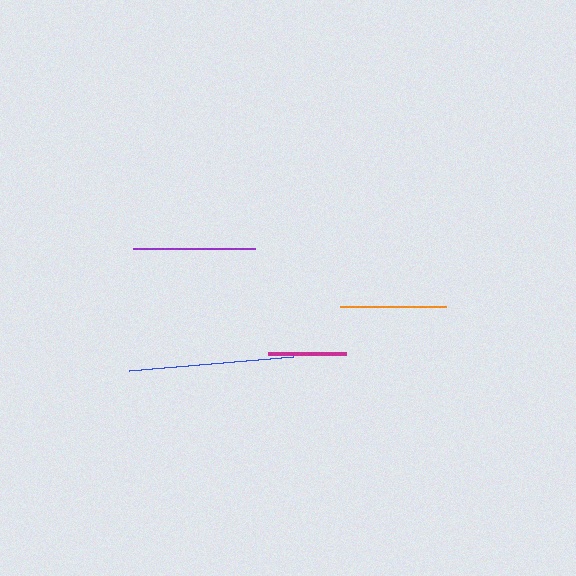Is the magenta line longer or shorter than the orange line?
The orange line is longer than the magenta line.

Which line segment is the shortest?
The magenta line is the shortest at approximately 78 pixels.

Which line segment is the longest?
The blue line is the longest at approximately 165 pixels.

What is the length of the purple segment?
The purple segment is approximately 123 pixels long.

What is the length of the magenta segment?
The magenta segment is approximately 78 pixels long.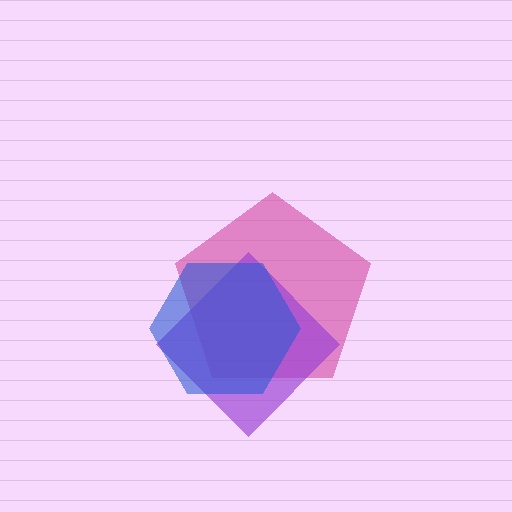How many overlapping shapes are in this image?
There are 3 overlapping shapes in the image.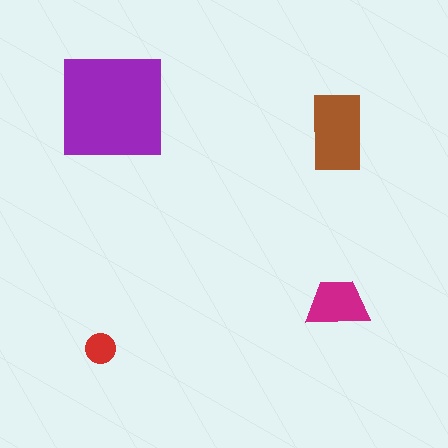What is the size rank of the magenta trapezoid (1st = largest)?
3rd.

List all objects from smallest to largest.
The red circle, the magenta trapezoid, the brown rectangle, the purple square.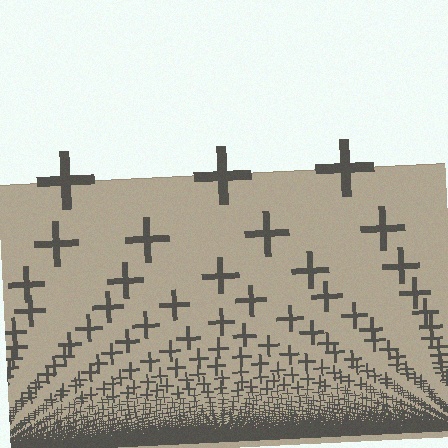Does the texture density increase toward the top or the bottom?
Density increases toward the bottom.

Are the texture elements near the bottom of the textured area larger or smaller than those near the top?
Smaller. The gradient is inverted — elements near the bottom are smaller and denser.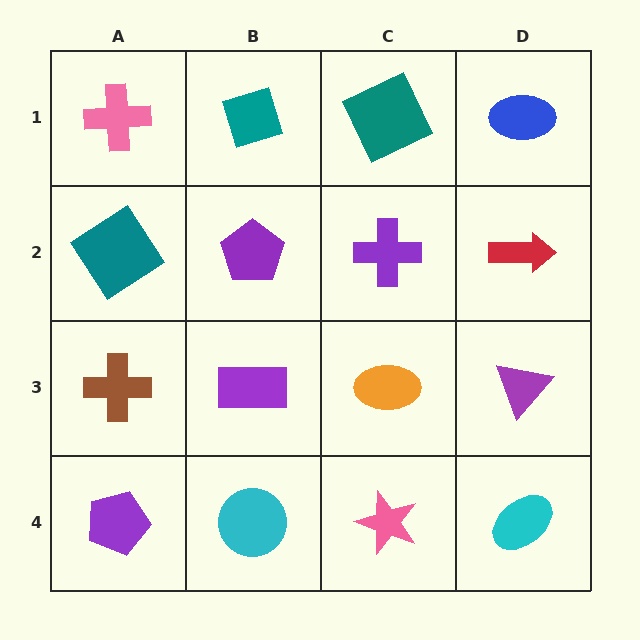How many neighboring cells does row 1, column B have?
3.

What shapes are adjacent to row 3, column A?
A teal diamond (row 2, column A), a purple pentagon (row 4, column A), a purple rectangle (row 3, column B).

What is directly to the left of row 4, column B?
A purple pentagon.